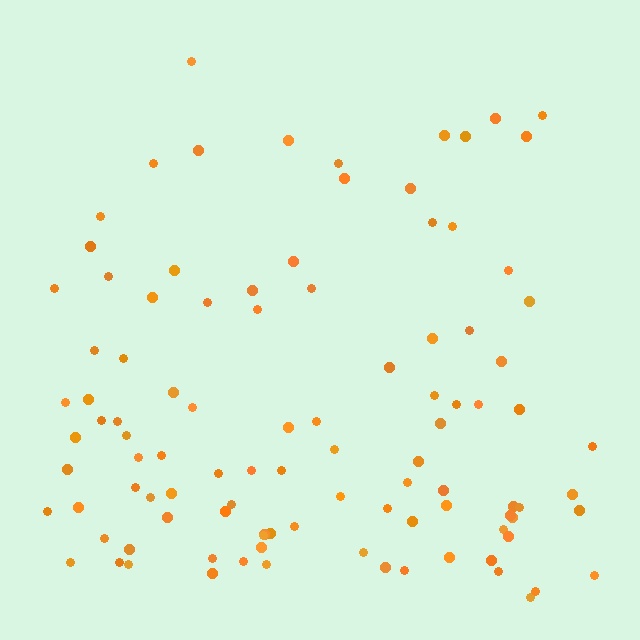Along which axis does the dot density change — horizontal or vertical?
Vertical.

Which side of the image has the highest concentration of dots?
The bottom.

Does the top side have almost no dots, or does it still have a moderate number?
Still a moderate number, just noticeably fewer than the bottom.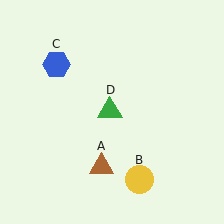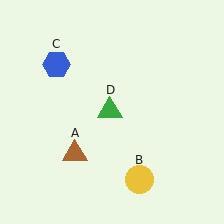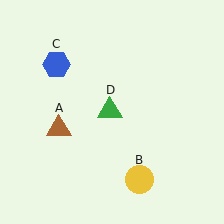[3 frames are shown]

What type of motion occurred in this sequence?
The brown triangle (object A) rotated clockwise around the center of the scene.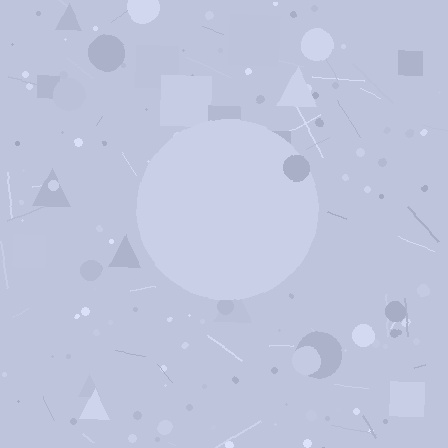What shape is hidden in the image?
A circle is hidden in the image.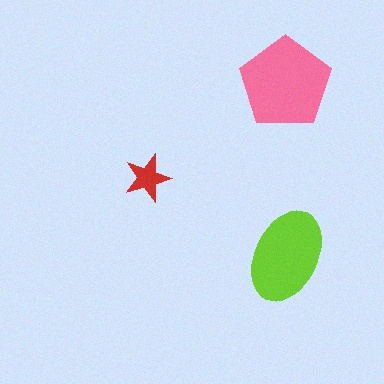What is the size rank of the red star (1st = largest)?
3rd.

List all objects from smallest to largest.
The red star, the lime ellipse, the pink pentagon.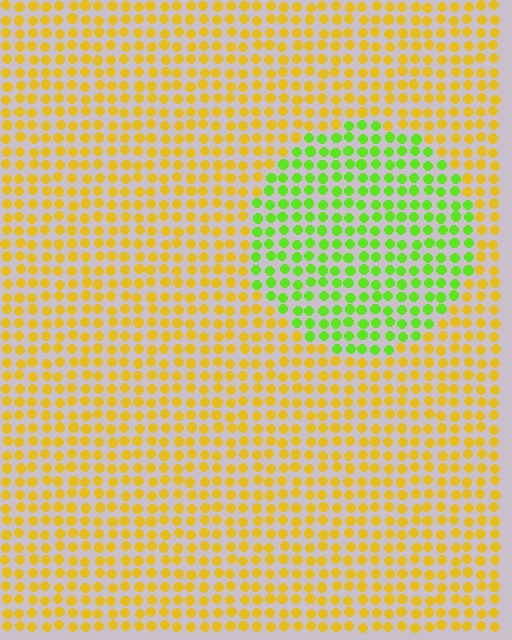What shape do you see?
I see a circle.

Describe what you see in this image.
The image is filled with small yellow elements in a uniform arrangement. A circle-shaped region is visible where the elements are tinted to a slightly different hue, forming a subtle color boundary.